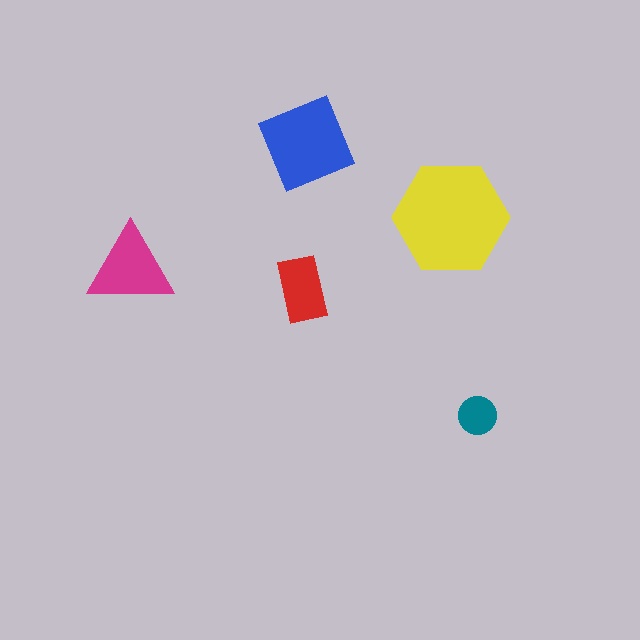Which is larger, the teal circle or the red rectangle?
The red rectangle.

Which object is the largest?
The yellow hexagon.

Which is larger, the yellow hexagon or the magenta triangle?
The yellow hexagon.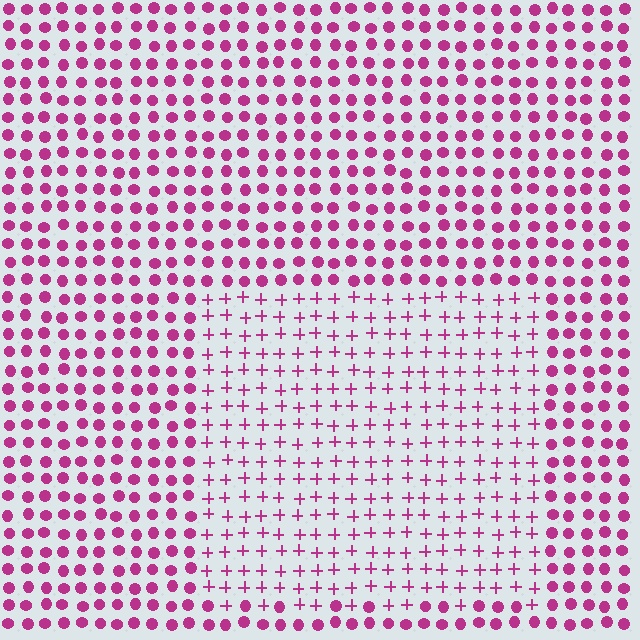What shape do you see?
I see a rectangle.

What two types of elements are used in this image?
The image uses plus signs inside the rectangle region and circles outside it.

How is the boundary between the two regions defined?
The boundary is defined by a change in element shape: plus signs inside vs. circles outside. All elements share the same color and spacing.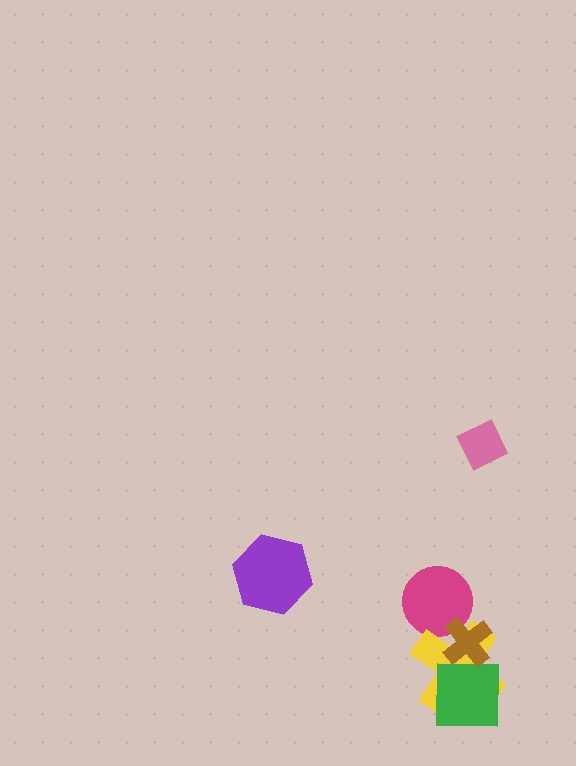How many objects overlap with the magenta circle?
2 objects overlap with the magenta circle.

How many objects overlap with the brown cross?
2 objects overlap with the brown cross.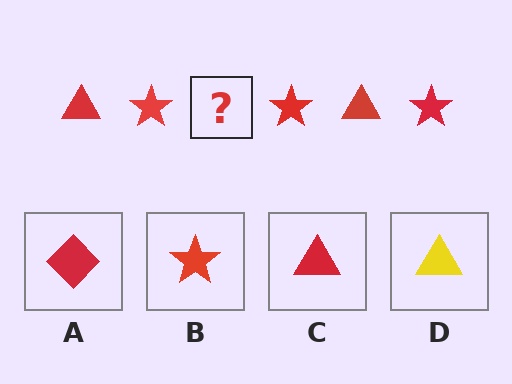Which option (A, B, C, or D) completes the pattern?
C.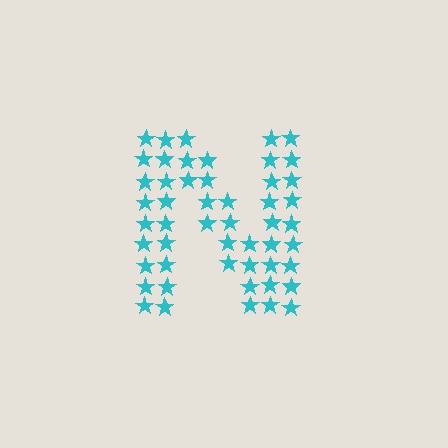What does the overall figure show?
The overall figure shows the letter N.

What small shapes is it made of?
It is made of small stars.